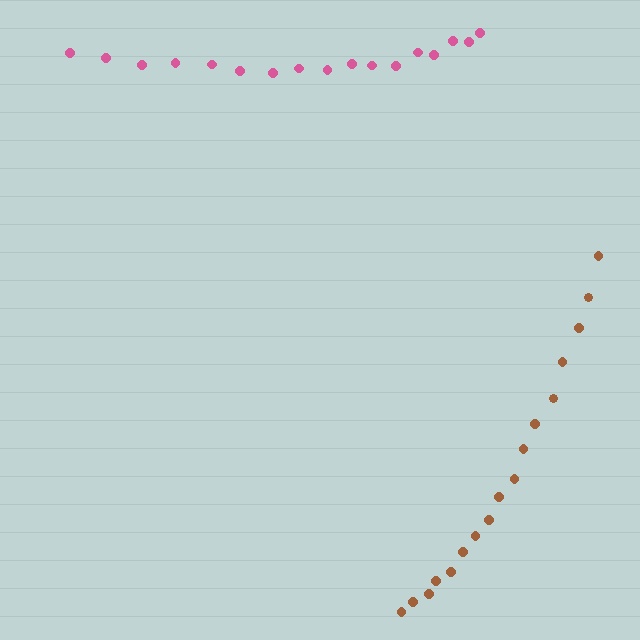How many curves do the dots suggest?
There are 2 distinct paths.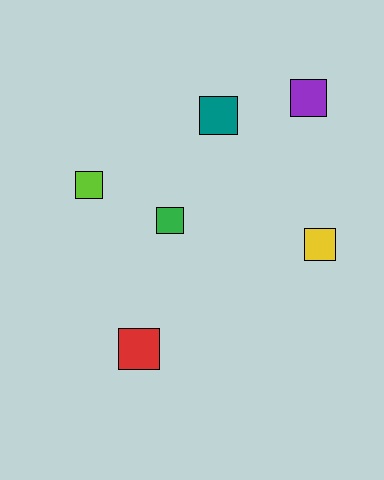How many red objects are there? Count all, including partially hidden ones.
There is 1 red object.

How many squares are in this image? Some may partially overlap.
There are 6 squares.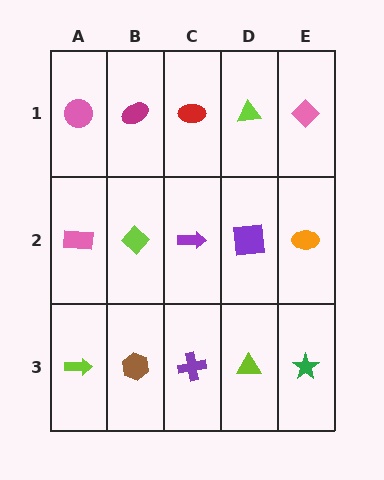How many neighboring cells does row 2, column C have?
4.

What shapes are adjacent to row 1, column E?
An orange ellipse (row 2, column E), a lime triangle (row 1, column D).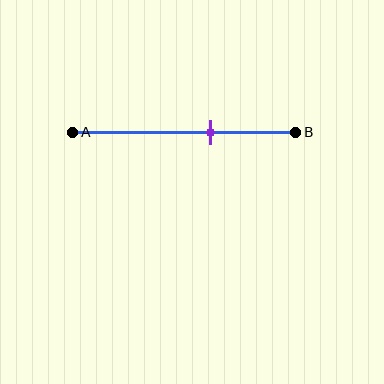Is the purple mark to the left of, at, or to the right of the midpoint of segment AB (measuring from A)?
The purple mark is to the right of the midpoint of segment AB.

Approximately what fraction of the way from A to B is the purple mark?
The purple mark is approximately 60% of the way from A to B.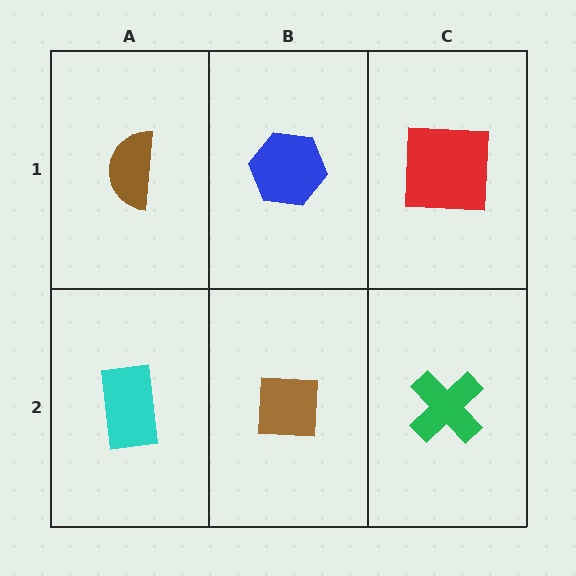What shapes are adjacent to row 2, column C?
A red square (row 1, column C), a brown square (row 2, column B).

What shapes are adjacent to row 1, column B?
A brown square (row 2, column B), a brown semicircle (row 1, column A), a red square (row 1, column C).